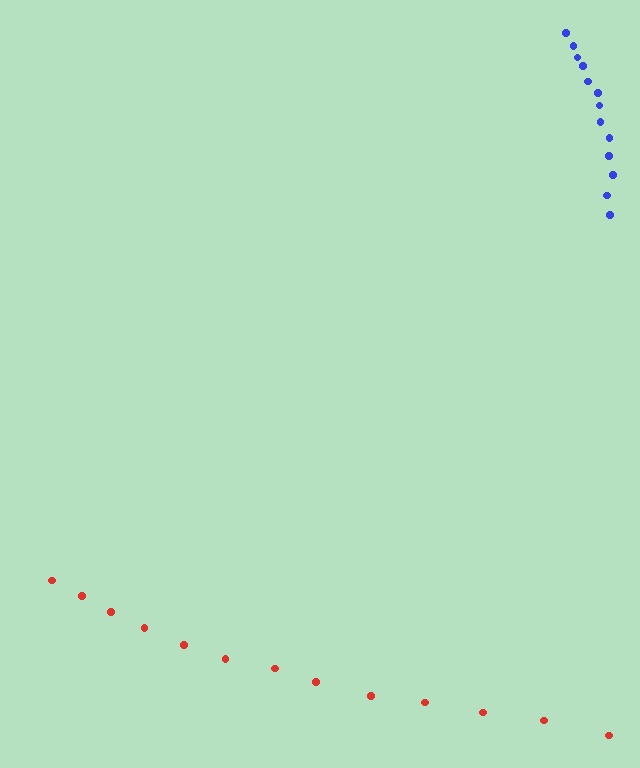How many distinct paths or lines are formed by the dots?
There are 2 distinct paths.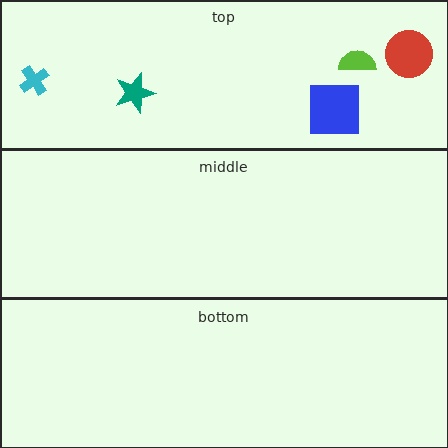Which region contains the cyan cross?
The top region.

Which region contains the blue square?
The top region.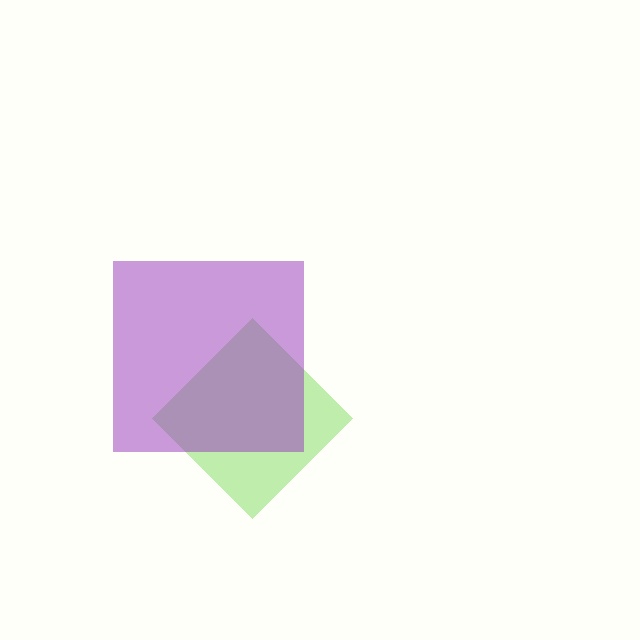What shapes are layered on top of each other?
The layered shapes are: a lime diamond, a purple square.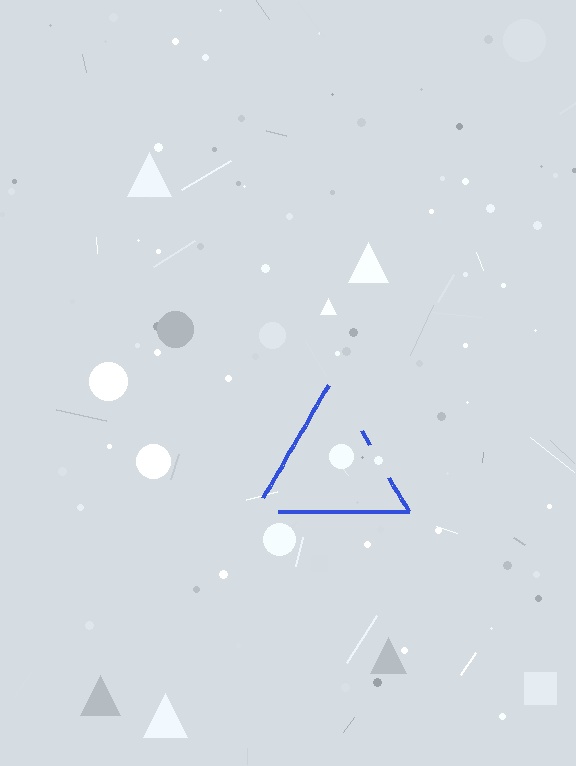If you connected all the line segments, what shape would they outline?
They would outline a triangle.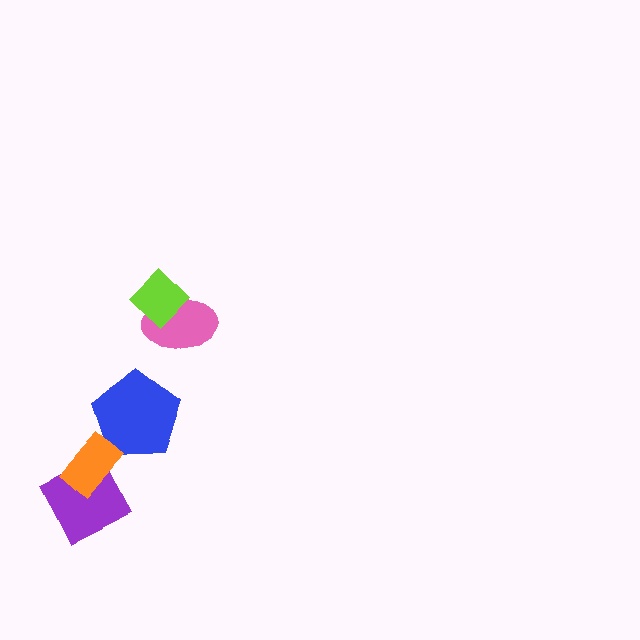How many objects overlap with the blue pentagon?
1 object overlaps with the blue pentagon.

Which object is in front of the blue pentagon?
The orange rectangle is in front of the blue pentagon.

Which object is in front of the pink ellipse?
The lime diamond is in front of the pink ellipse.